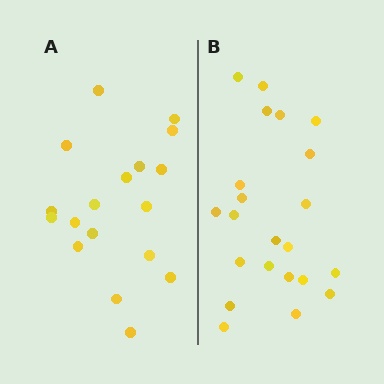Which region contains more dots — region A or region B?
Region B (the right region) has more dots.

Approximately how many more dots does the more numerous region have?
Region B has about 4 more dots than region A.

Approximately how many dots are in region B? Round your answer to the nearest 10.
About 20 dots. (The exact count is 22, which rounds to 20.)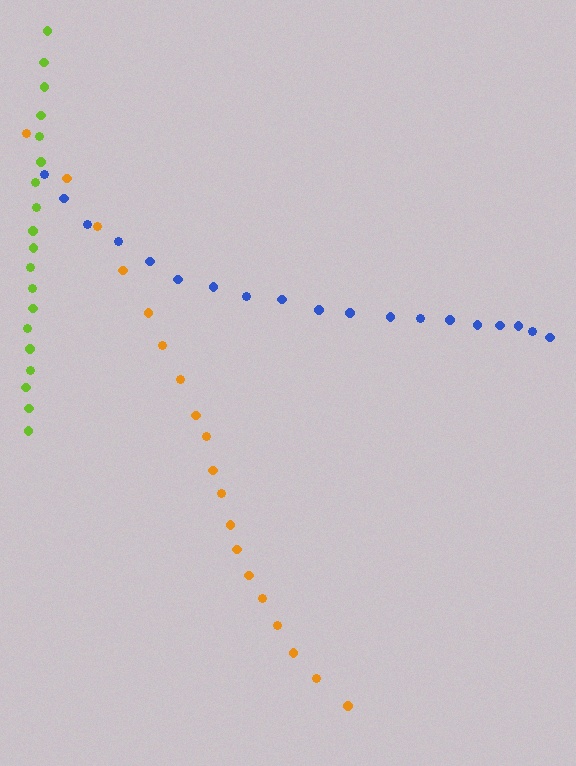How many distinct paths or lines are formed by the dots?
There are 3 distinct paths.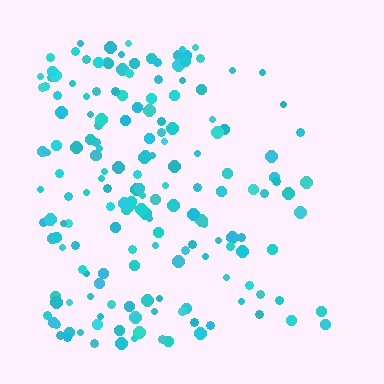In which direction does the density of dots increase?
From right to left, with the left side densest.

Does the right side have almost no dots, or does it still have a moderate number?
Still a moderate number, just noticeably fewer than the left.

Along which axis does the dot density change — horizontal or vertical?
Horizontal.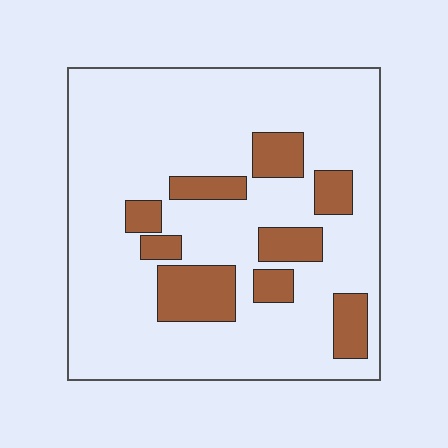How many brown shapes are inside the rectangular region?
9.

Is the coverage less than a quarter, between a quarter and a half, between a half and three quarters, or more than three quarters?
Less than a quarter.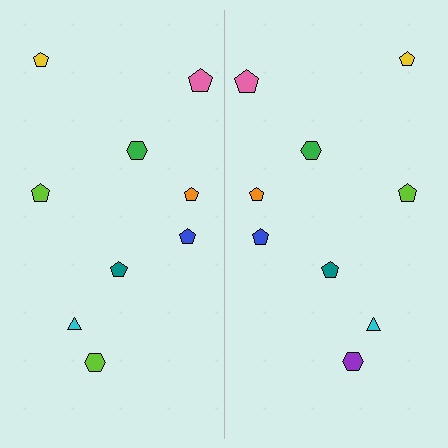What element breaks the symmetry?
The purple hexagon on the right side breaks the symmetry — its mirror counterpart is lime.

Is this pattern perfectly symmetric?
No, the pattern is not perfectly symmetric. The purple hexagon on the right side breaks the symmetry — its mirror counterpart is lime.